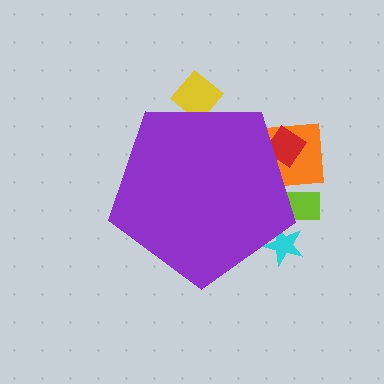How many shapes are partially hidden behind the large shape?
5 shapes are partially hidden.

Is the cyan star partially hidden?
Yes, the cyan star is partially hidden behind the purple pentagon.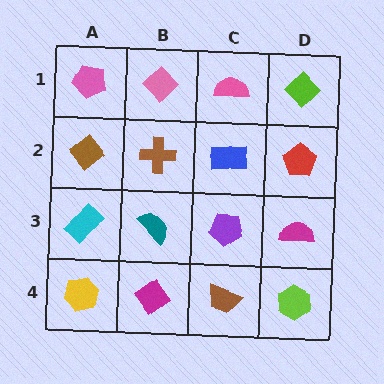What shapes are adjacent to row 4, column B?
A teal semicircle (row 3, column B), a yellow hexagon (row 4, column A), a brown trapezoid (row 4, column C).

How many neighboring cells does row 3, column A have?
3.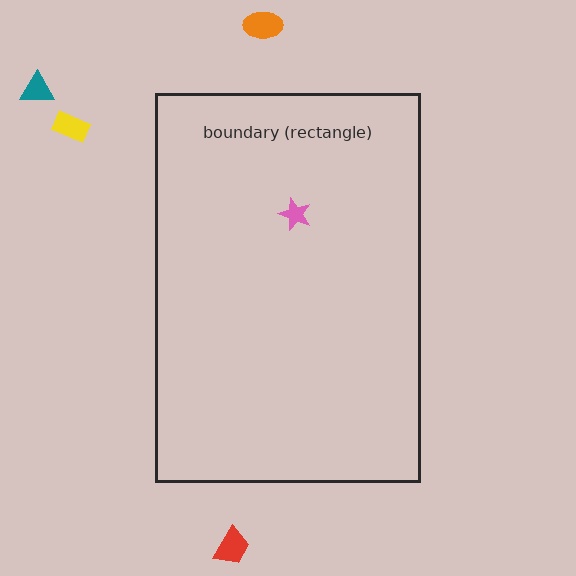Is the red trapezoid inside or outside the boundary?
Outside.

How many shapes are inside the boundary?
1 inside, 4 outside.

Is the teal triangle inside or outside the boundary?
Outside.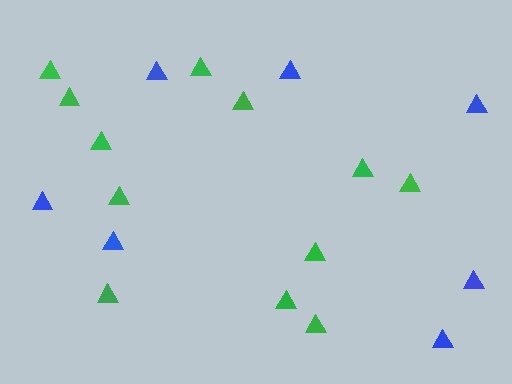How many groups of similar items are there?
There are 2 groups: one group of green triangles (12) and one group of blue triangles (7).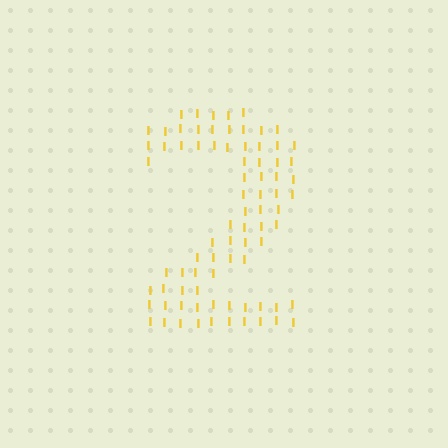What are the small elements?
The small elements are letter I's.